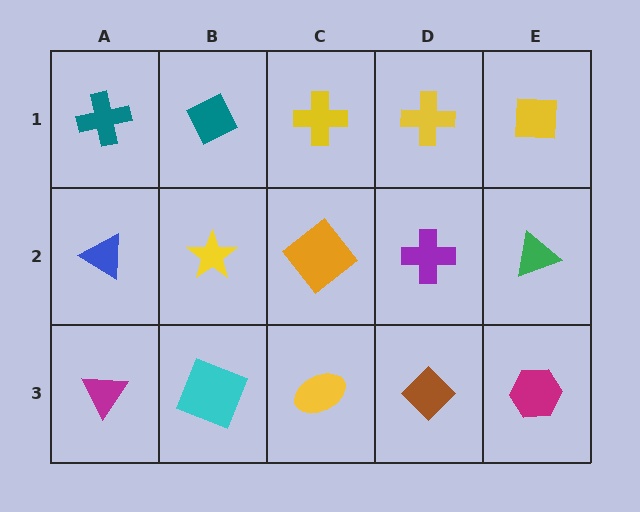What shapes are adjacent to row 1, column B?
A yellow star (row 2, column B), a teal cross (row 1, column A), a yellow cross (row 1, column C).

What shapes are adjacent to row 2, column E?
A yellow square (row 1, column E), a magenta hexagon (row 3, column E), a purple cross (row 2, column D).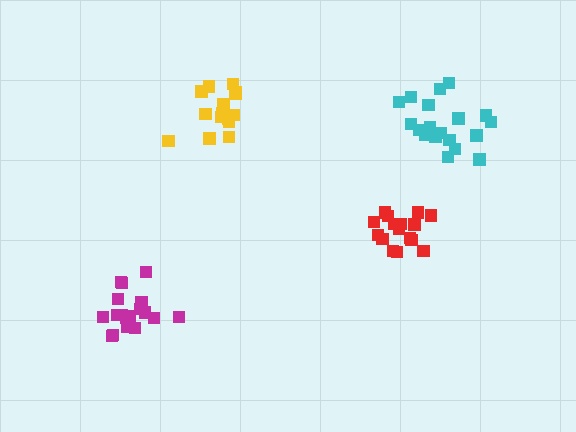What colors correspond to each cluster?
The clusters are colored: magenta, cyan, yellow, red.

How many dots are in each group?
Group 1: 18 dots, Group 2: 19 dots, Group 3: 16 dots, Group 4: 16 dots (69 total).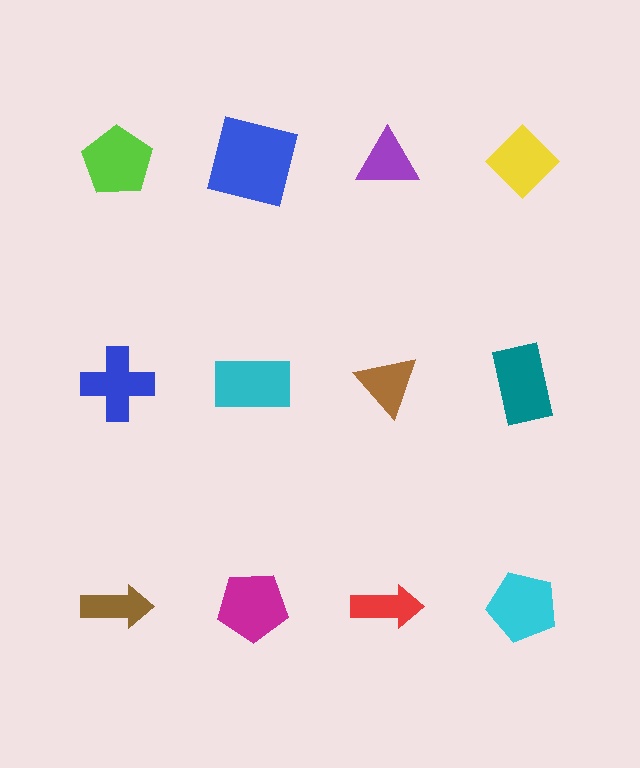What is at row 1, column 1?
A lime pentagon.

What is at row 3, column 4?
A cyan pentagon.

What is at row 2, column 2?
A cyan rectangle.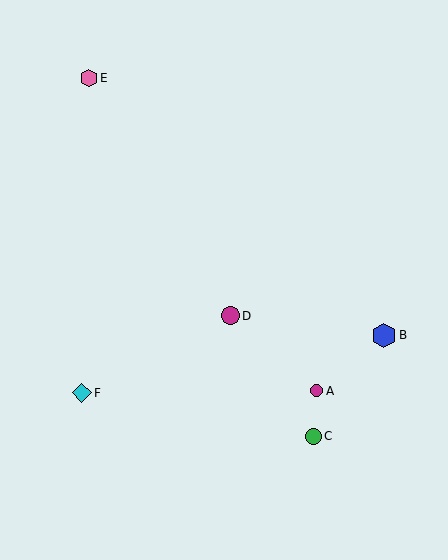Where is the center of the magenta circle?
The center of the magenta circle is at (231, 316).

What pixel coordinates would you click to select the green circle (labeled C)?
Click at (313, 436) to select the green circle C.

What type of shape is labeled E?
Shape E is a pink hexagon.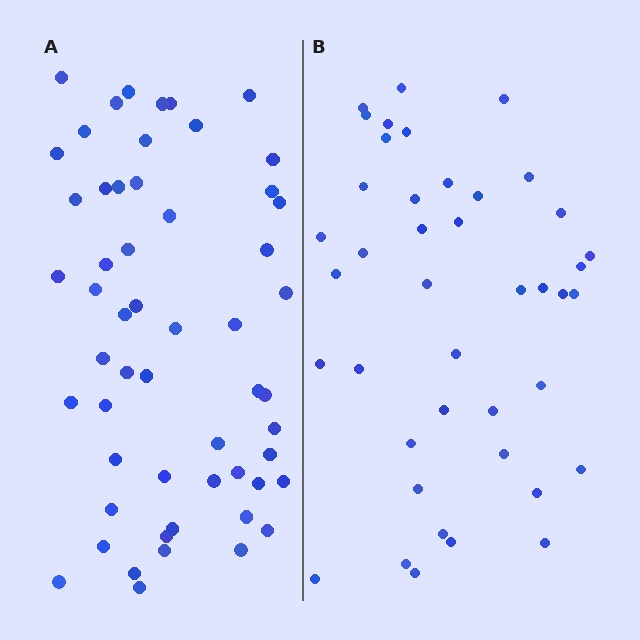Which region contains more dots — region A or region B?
Region A (the left region) has more dots.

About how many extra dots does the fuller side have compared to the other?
Region A has approximately 15 more dots than region B.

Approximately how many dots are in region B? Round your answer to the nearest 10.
About 40 dots. (The exact count is 42, which rounds to 40.)